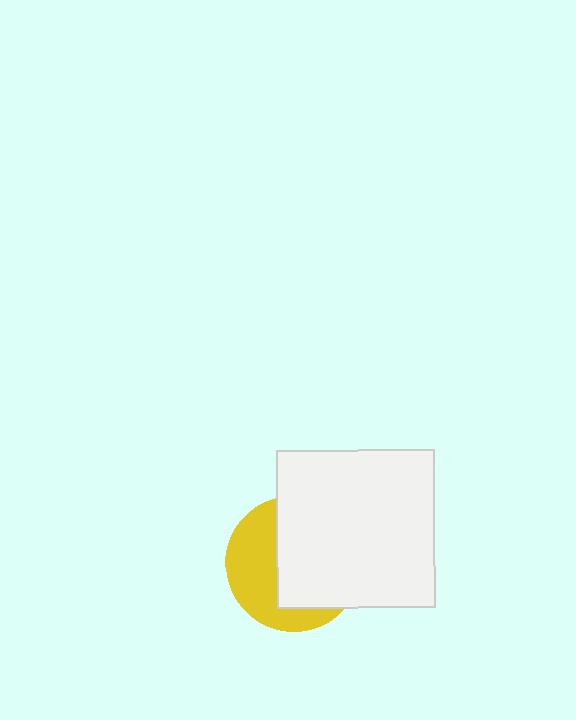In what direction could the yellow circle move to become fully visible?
The yellow circle could move left. That would shift it out from behind the white square entirely.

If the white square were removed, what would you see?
You would see the complete yellow circle.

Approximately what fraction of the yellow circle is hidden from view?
Roughly 57% of the yellow circle is hidden behind the white square.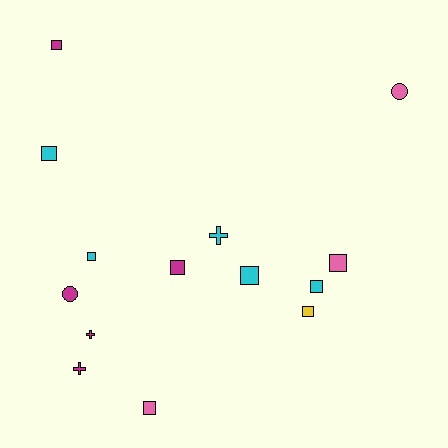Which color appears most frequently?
Magenta, with 5 objects.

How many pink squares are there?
There are 2 pink squares.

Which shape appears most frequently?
Square, with 9 objects.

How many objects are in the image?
There are 14 objects.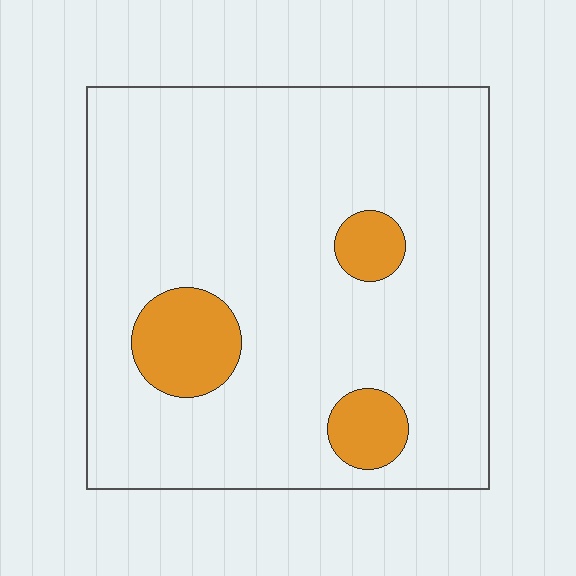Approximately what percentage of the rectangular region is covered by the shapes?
Approximately 10%.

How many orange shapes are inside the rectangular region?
3.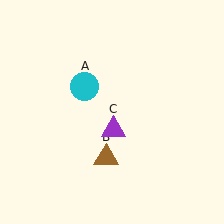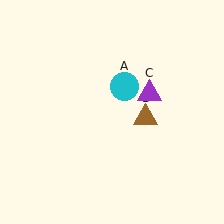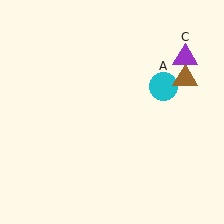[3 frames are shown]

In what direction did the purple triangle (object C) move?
The purple triangle (object C) moved up and to the right.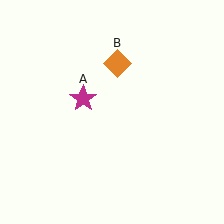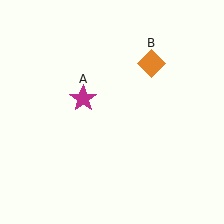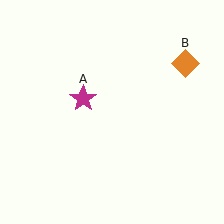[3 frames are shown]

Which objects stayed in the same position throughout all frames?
Magenta star (object A) remained stationary.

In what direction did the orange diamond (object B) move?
The orange diamond (object B) moved right.